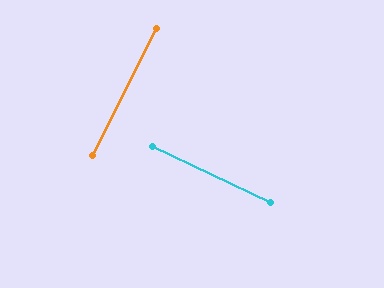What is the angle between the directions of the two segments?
Approximately 88 degrees.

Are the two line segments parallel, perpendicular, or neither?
Perpendicular — they meet at approximately 88°.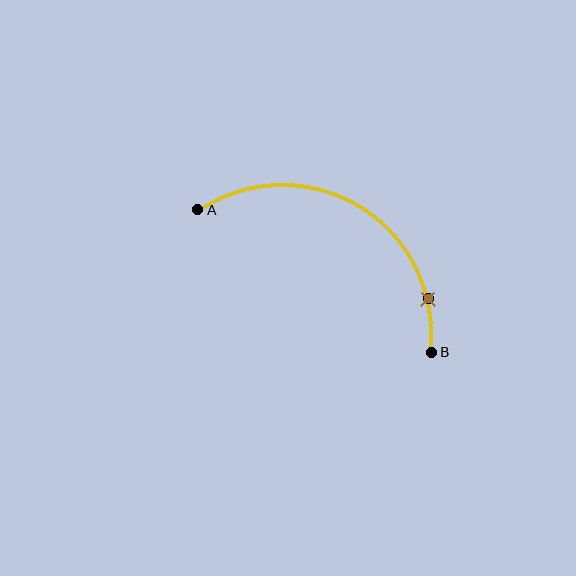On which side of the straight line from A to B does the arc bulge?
The arc bulges above the straight line connecting A and B.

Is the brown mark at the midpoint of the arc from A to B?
No. The brown mark lies on the arc but is closer to endpoint B. The arc midpoint would be at the point on the curve equidistant along the arc from both A and B.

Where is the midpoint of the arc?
The arc midpoint is the point on the curve farthest from the straight line joining A and B. It sits above that line.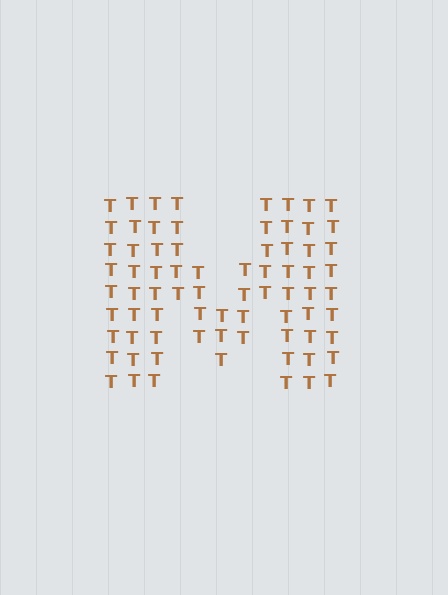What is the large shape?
The large shape is the letter M.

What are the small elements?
The small elements are letter T's.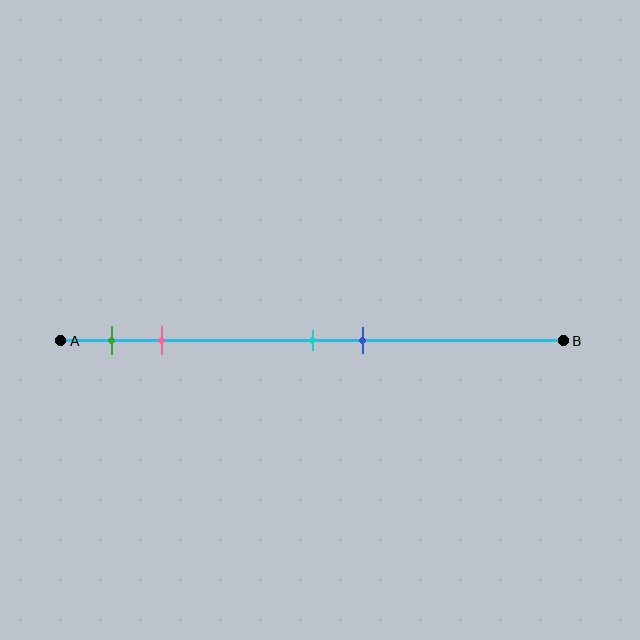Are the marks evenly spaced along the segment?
No, the marks are not evenly spaced.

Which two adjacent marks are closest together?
The cyan and blue marks are the closest adjacent pair.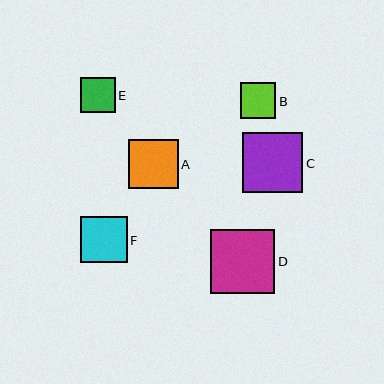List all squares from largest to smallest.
From largest to smallest: D, C, A, F, B, E.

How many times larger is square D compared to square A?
Square D is approximately 1.3 times the size of square A.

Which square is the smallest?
Square E is the smallest with a size of approximately 35 pixels.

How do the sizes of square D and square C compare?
Square D and square C are approximately the same size.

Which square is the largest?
Square D is the largest with a size of approximately 64 pixels.